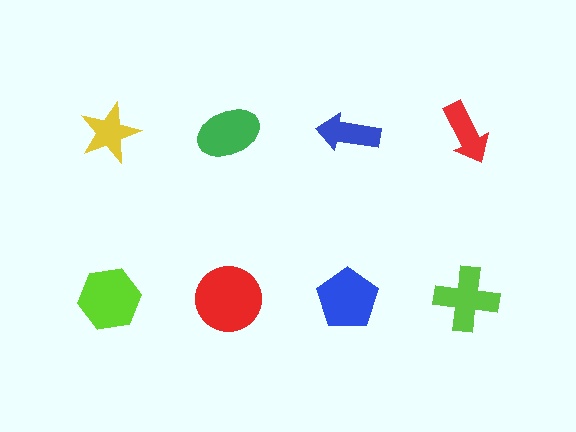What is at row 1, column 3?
A blue arrow.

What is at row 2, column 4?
A lime cross.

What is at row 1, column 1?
A yellow star.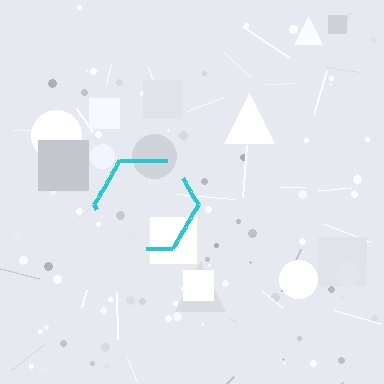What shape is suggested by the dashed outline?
The dashed outline suggests a hexagon.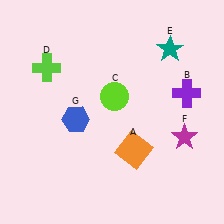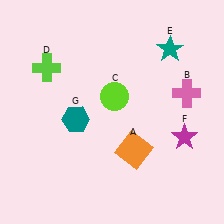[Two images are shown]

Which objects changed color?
B changed from purple to pink. G changed from blue to teal.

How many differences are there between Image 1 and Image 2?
There are 2 differences between the two images.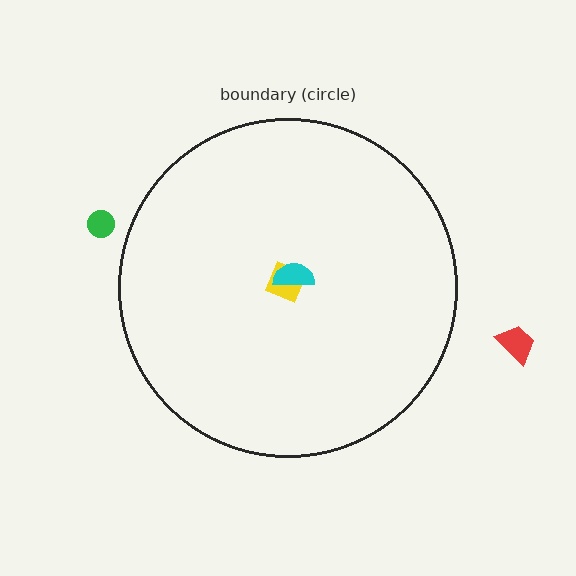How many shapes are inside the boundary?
2 inside, 2 outside.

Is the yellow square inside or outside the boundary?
Inside.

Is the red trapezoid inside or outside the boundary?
Outside.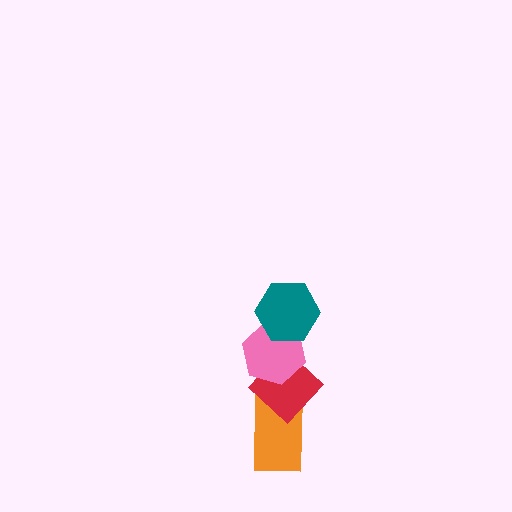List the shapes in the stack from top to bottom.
From top to bottom: the teal hexagon, the pink hexagon, the red diamond, the orange rectangle.